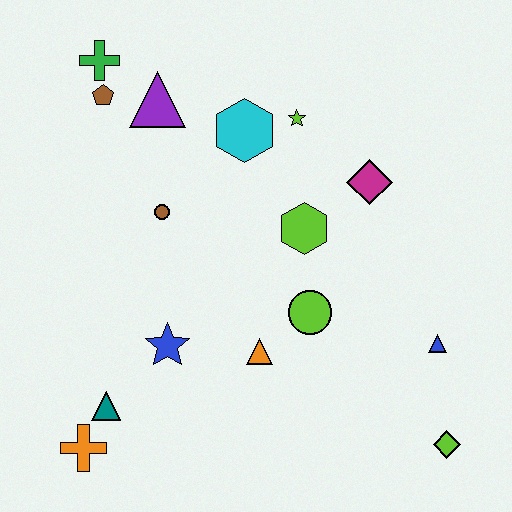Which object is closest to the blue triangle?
The lime diamond is closest to the blue triangle.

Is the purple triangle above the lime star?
Yes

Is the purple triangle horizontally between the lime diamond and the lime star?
No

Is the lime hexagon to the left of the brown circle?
No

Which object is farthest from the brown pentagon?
The lime diamond is farthest from the brown pentagon.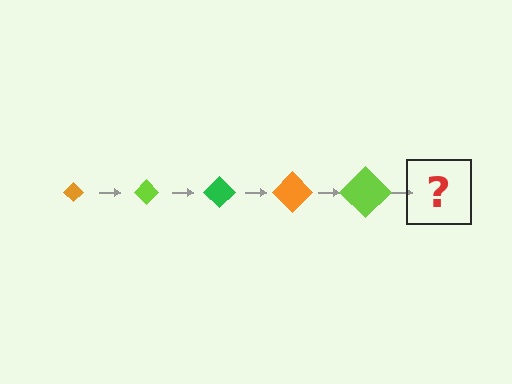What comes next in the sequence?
The next element should be a green diamond, larger than the previous one.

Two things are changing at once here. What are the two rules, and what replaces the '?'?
The two rules are that the diamond grows larger each step and the color cycles through orange, lime, and green. The '?' should be a green diamond, larger than the previous one.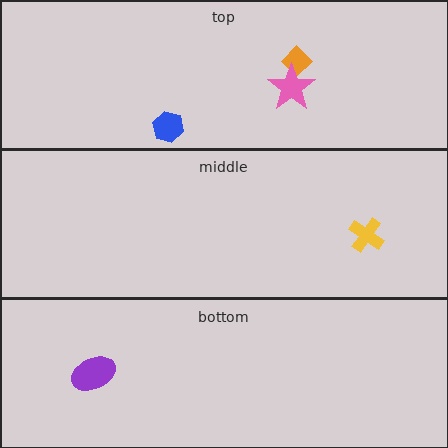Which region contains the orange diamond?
The top region.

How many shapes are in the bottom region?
1.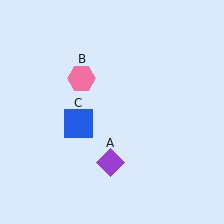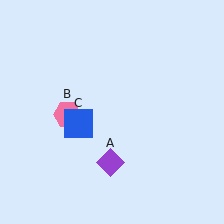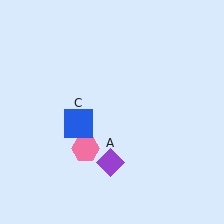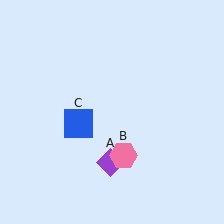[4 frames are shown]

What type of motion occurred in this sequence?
The pink hexagon (object B) rotated counterclockwise around the center of the scene.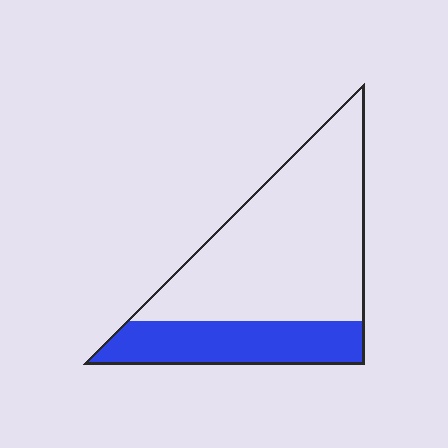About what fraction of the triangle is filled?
About one quarter (1/4).